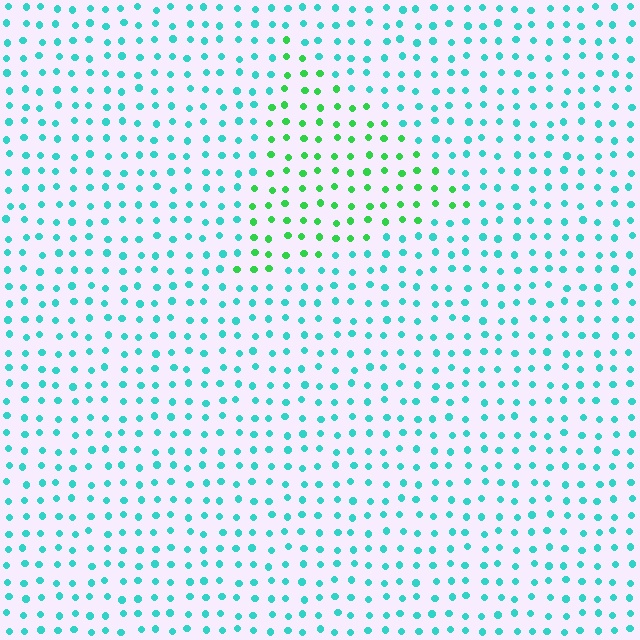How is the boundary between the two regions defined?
The boundary is defined purely by a slight shift in hue (about 46 degrees). Spacing, size, and orientation are identical on both sides.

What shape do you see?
I see a triangle.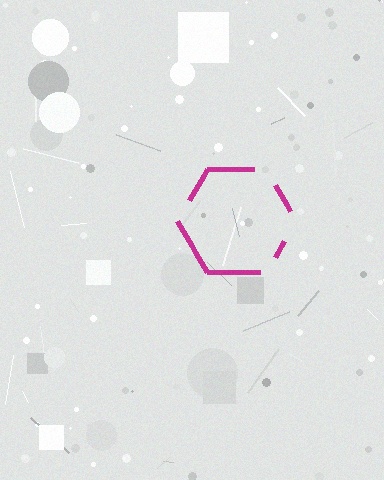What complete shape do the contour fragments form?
The contour fragments form a hexagon.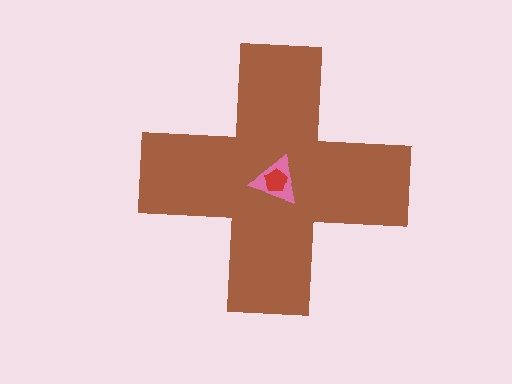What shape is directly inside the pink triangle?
The red pentagon.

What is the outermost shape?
The brown cross.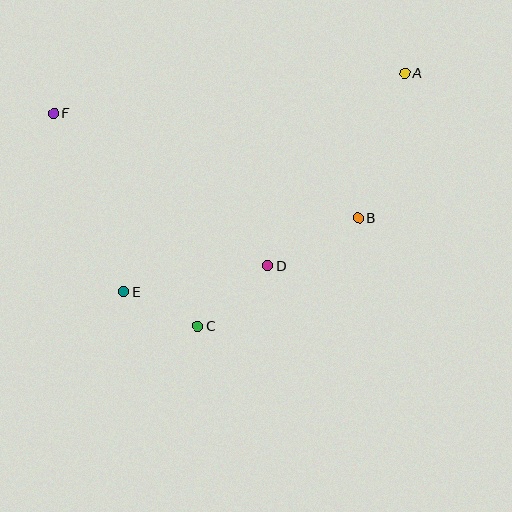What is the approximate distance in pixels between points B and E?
The distance between B and E is approximately 246 pixels.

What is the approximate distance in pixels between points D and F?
The distance between D and F is approximately 262 pixels.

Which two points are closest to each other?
Points C and E are closest to each other.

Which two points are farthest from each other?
Points A and E are farthest from each other.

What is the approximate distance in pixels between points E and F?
The distance between E and F is approximately 191 pixels.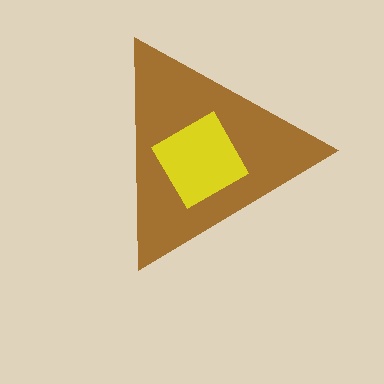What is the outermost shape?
The brown triangle.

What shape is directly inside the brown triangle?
The yellow square.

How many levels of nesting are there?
2.